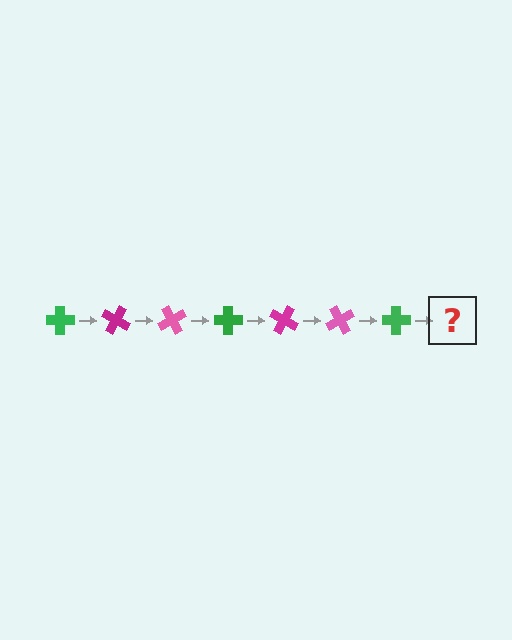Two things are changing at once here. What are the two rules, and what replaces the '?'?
The two rules are that it rotates 30 degrees each step and the color cycles through green, magenta, and pink. The '?' should be a magenta cross, rotated 210 degrees from the start.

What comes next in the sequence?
The next element should be a magenta cross, rotated 210 degrees from the start.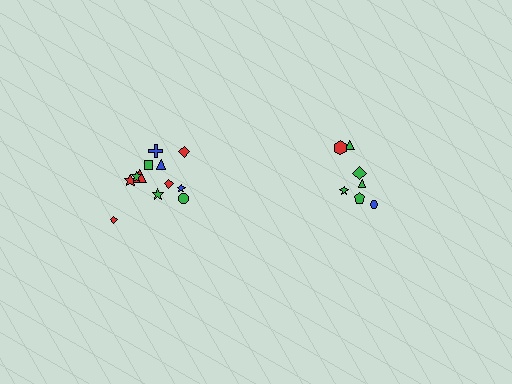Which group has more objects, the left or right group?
The left group.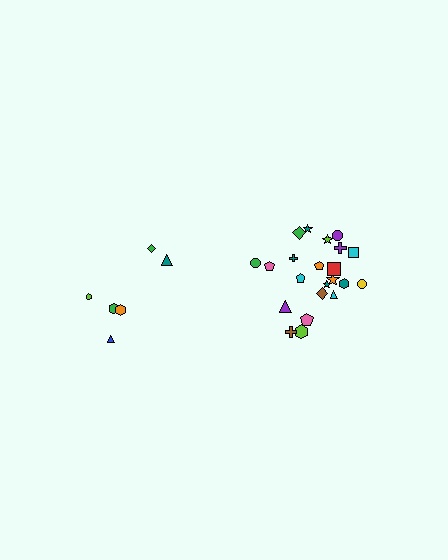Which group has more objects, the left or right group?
The right group.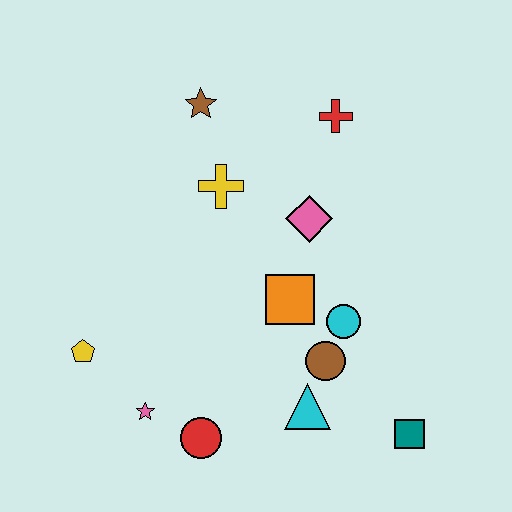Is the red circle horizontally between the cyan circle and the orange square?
No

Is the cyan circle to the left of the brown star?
No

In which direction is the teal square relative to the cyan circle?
The teal square is below the cyan circle.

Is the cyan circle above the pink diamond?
No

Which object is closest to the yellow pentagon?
The pink star is closest to the yellow pentagon.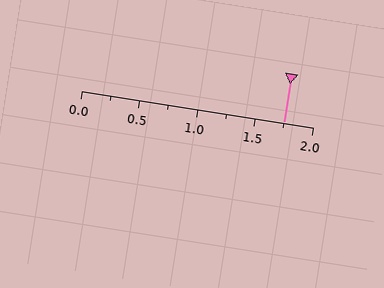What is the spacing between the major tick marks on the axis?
The major ticks are spaced 0.5 apart.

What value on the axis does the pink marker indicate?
The marker indicates approximately 1.75.